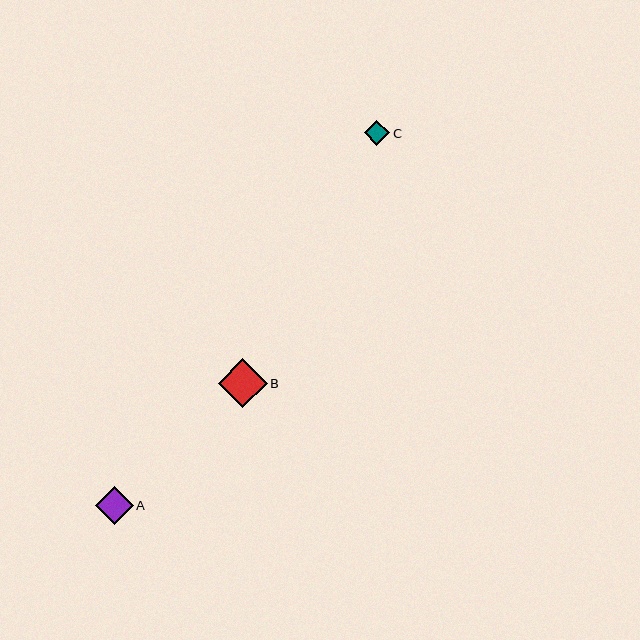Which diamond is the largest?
Diamond B is the largest with a size of approximately 49 pixels.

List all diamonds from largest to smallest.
From largest to smallest: B, A, C.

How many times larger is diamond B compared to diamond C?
Diamond B is approximately 2.0 times the size of diamond C.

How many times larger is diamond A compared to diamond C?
Diamond A is approximately 1.5 times the size of diamond C.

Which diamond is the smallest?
Diamond C is the smallest with a size of approximately 25 pixels.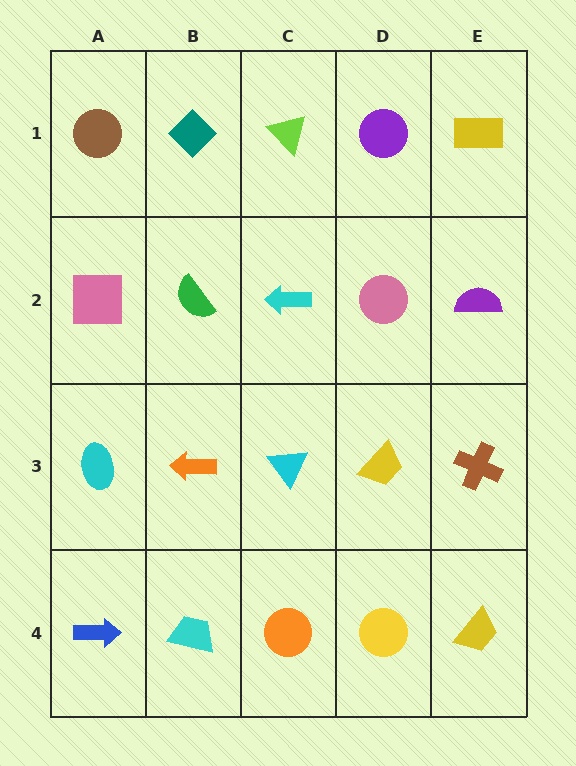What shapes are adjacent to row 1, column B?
A green semicircle (row 2, column B), a brown circle (row 1, column A), a lime triangle (row 1, column C).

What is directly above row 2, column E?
A yellow rectangle.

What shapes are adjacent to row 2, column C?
A lime triangle (row 1, column C), a cyan triangle (row 3, column C), a green semicircle (row 2, column B), a pink circle (row 2, column D).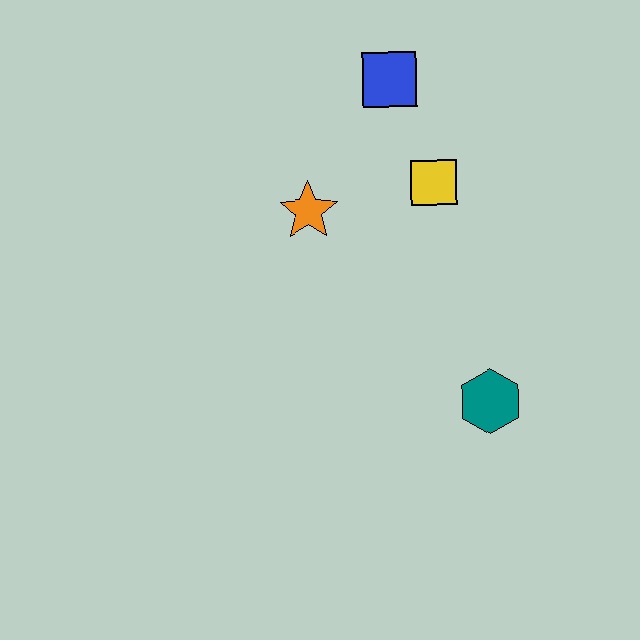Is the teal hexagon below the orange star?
Yes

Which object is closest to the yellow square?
The blue square is closest to the yellow square.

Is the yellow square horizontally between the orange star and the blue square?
No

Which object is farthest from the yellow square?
The teal hexagon is farthest from the yellow square.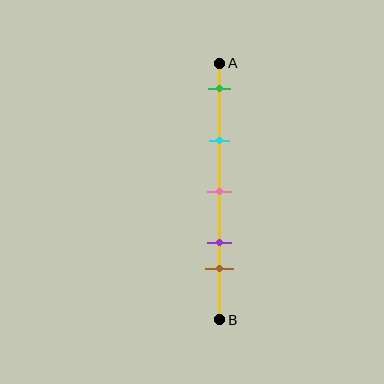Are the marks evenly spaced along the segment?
No, the marks are not evenly spaced.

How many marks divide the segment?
There are 5 marks dividing the segment.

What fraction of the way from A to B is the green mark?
The green mark is approximately 10% (0.1) of the way from A to B.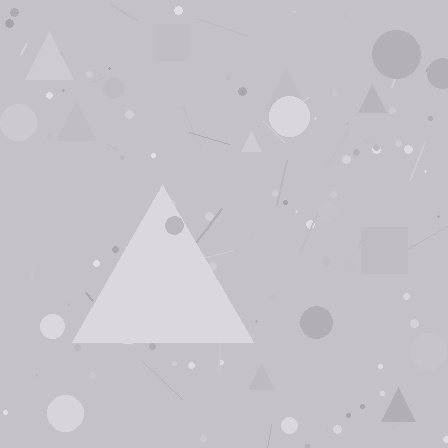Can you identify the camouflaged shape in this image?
The camouflaged shape is a triangle.